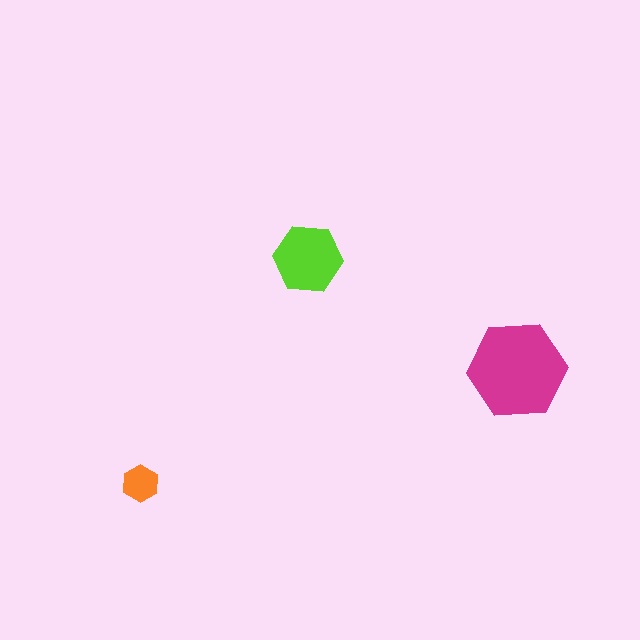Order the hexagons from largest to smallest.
the magenta one, the lime one, the orange one.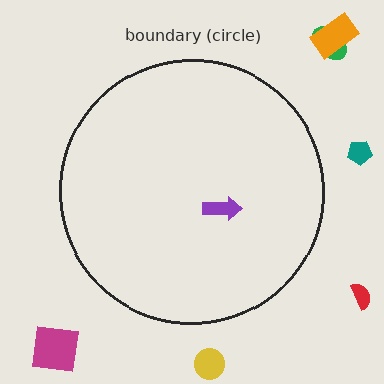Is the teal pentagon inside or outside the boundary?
Outside.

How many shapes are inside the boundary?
1 inside, 6 outside.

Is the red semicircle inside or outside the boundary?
Outside.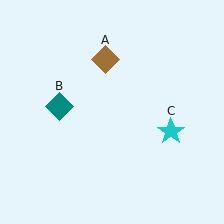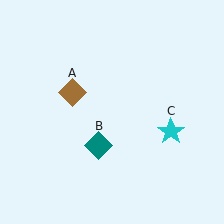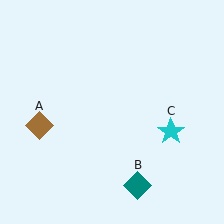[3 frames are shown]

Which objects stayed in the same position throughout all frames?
Cyan star (object C) remained stationary.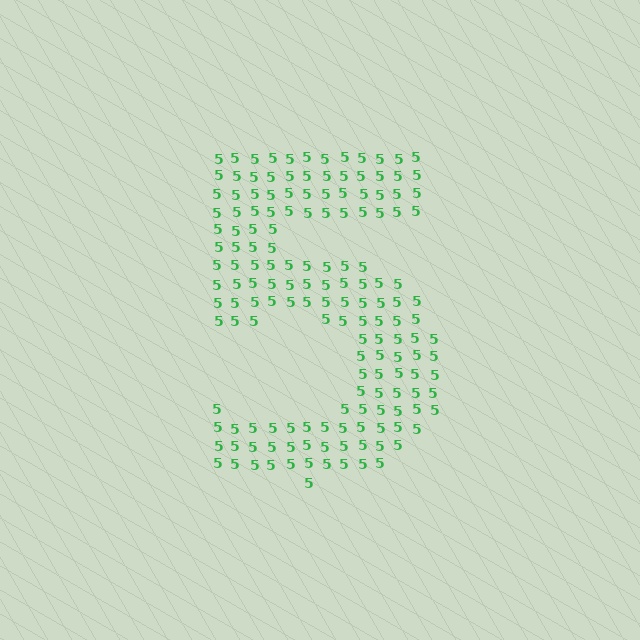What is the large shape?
The large shape is the digit 5.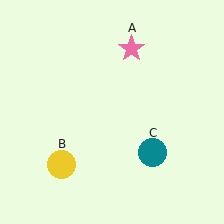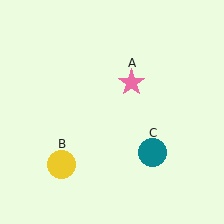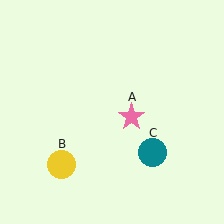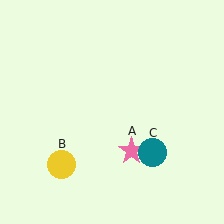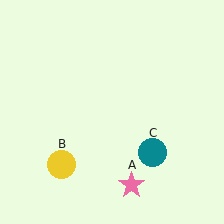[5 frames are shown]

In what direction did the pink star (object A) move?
The pink star (object A) moved down.